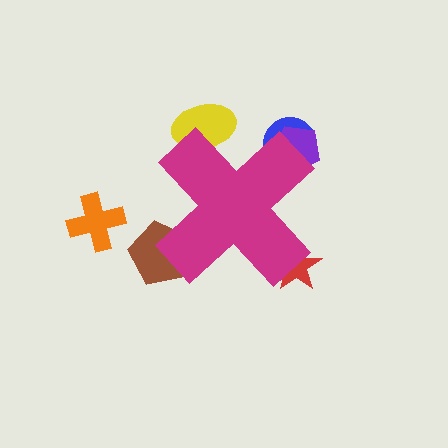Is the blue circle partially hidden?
Yes, the blue circle is partially hidden behind the magenta cross.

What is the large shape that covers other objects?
A magenta cross.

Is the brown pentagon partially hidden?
Yes, the brown pentagon is partially hidden behind the magenta cross.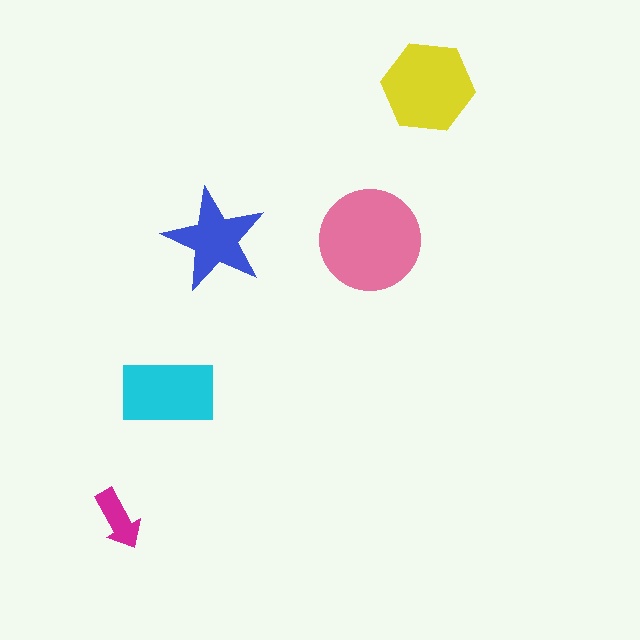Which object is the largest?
The pink circle.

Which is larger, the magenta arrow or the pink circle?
The pink circle.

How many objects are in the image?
There are 5 objects in the image.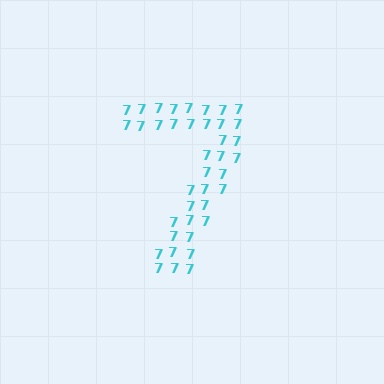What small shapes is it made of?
It is made of small digit 7's.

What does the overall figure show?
The overall figure shows the digit 7.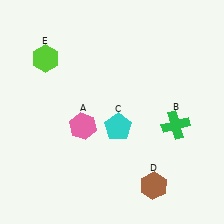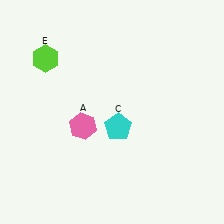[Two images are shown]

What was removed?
The brown hexagon (D), the green cross (B) were removed in Image 2.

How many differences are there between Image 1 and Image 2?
There are 2 differences between the two images.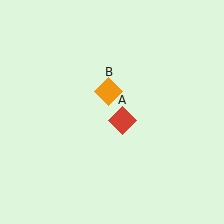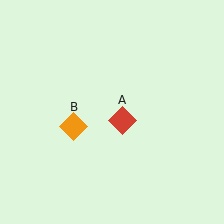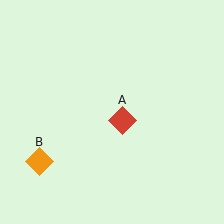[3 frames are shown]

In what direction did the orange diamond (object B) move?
The orange diamond (object B) moved down and to the left.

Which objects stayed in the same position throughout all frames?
Red diamond (object A) remained stationary.